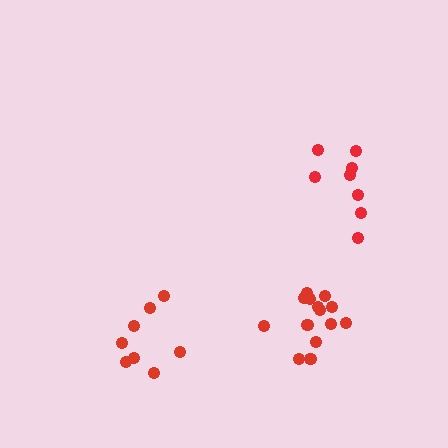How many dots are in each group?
Group 1: 14 dots, Group 2: 8 dots, Group 3: 8 dots (30 total).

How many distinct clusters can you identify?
There are 3 distinct clusters.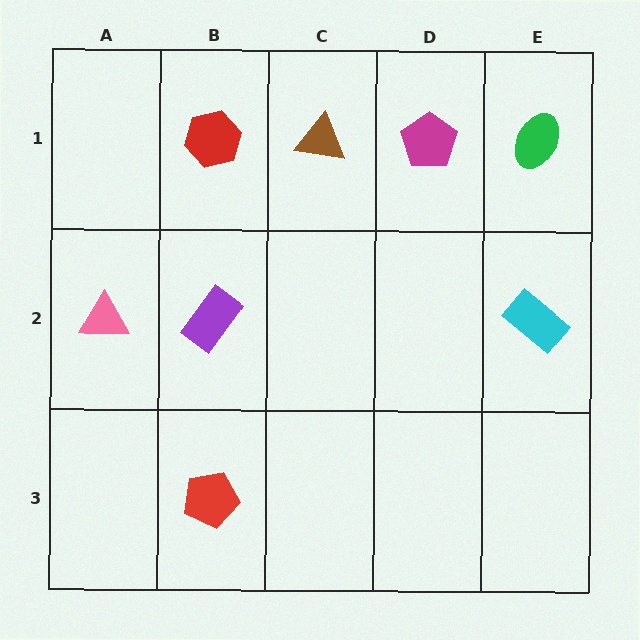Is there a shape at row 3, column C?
No, that cell is empty.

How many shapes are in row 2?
3 shapes.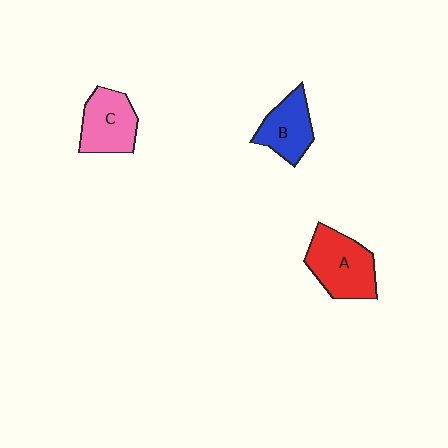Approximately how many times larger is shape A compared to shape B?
Approximately 1.4 times.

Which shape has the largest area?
Shape A (red).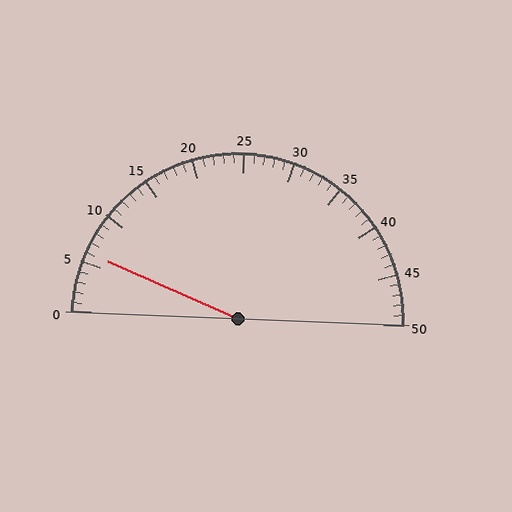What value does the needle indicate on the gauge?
The needle indicates approximately 6.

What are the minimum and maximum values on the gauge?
The gauge ranges from 0 to 50.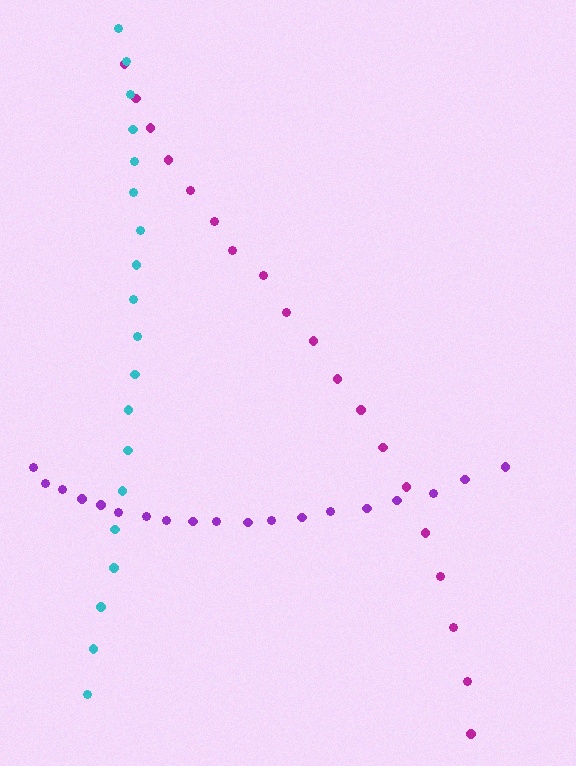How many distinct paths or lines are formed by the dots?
There are 3 distinct paths.